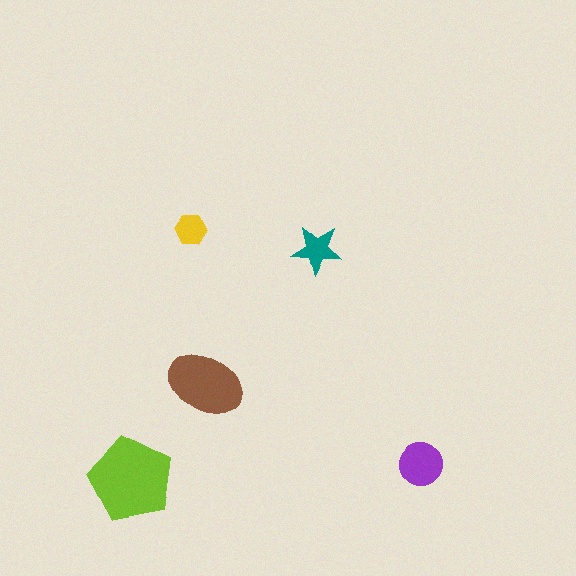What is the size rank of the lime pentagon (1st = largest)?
1st.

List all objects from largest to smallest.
The lime pentagon, the brown ellipse, the purple circle, the teal star, the yellow hexagon.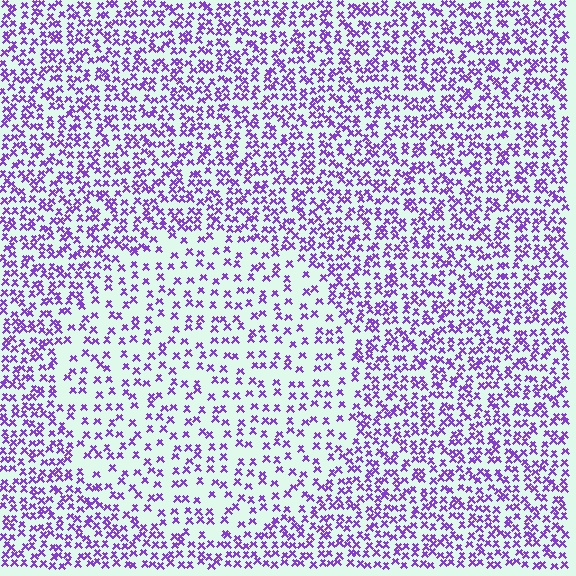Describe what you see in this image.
The image contains small purple elements arranged at two different densities. A circle-shaped region is visible where the elements are less densely packed than the surrounding area.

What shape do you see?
I see a circle.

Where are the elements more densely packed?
The elements are more densely packed outside the circle boundary.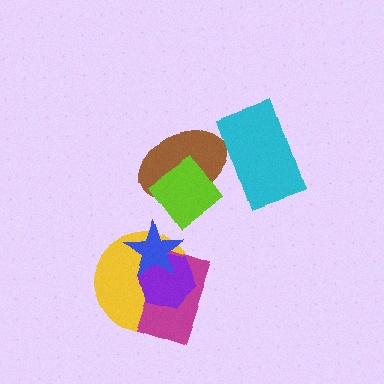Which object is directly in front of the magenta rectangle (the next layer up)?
The purple hexagon is directly in front of the magenta rectangle.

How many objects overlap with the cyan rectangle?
1 object overlaps with the cyan rectangle.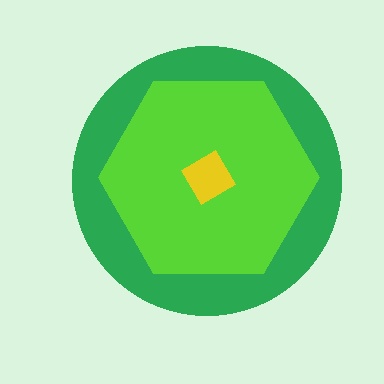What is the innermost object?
The yellow diamond.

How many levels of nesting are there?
3.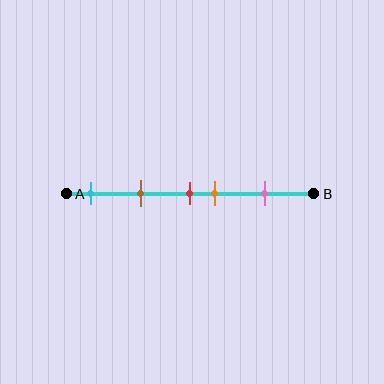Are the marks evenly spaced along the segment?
No, the marks are not evenly spaced.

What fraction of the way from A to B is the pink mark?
The pink mark is approximately 80% (0.8) of the way from A to B.